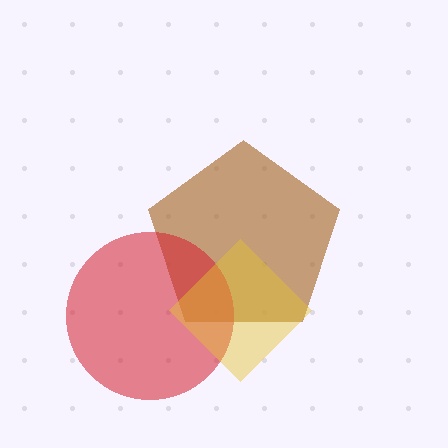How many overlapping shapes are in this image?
There are 3 overlapping shapes in the image.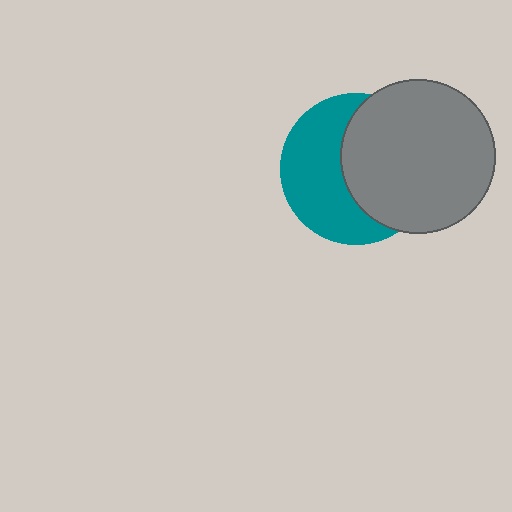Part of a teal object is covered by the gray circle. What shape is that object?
It is a circle.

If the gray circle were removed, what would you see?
You would see the complete teal circle.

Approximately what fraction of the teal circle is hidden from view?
Roughly 50% of the teal circle is hidden behind the gray circle.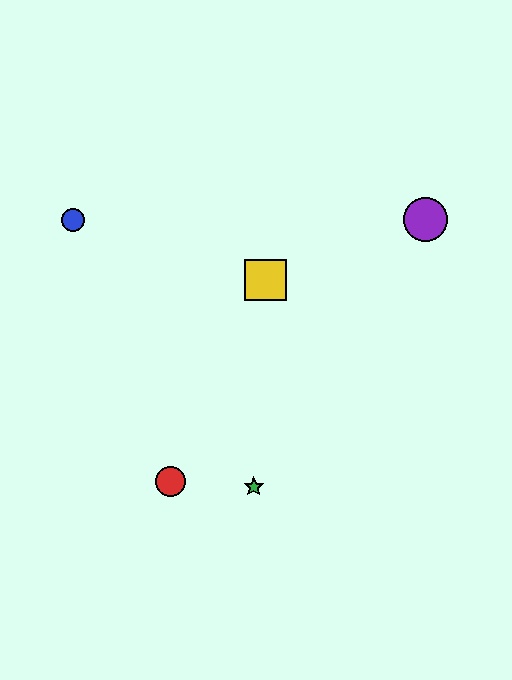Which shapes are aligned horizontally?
The blue circle, the purple circle are aligned horizontally.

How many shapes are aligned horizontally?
2 shapes (the blue circle, the purple circle) are aligned horizontally.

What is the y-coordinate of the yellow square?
The yellow square is at y≈280.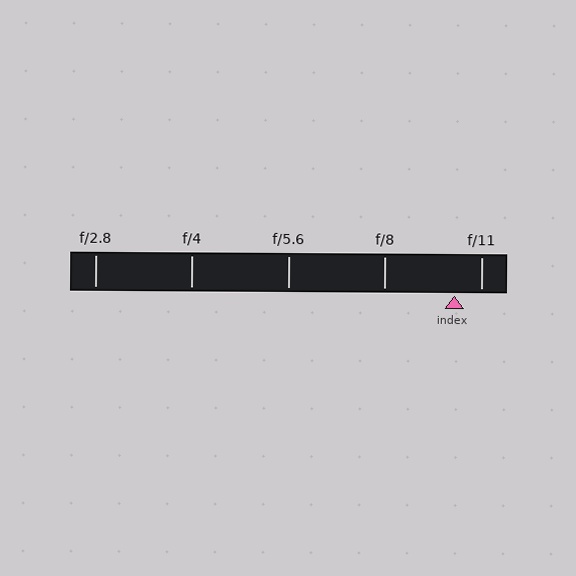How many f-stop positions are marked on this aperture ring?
There are 5 f-stop positions marked.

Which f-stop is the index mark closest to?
The index mark is closest to f/11.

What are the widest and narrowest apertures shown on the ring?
The widest aperture shown is f/2.8 and the narrowest is f/11.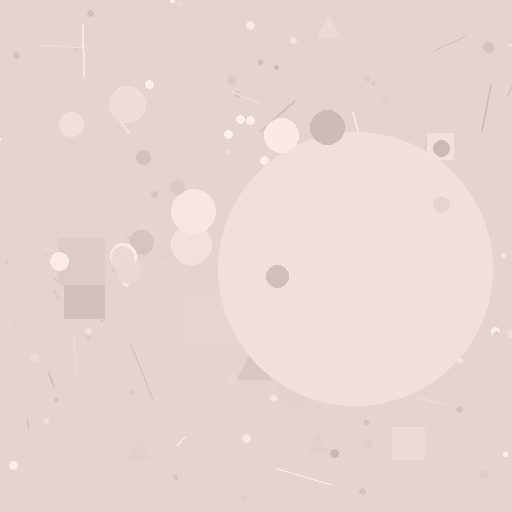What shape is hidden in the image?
A circle is hidden in the image.